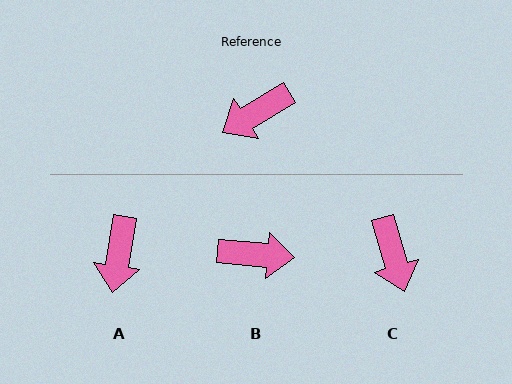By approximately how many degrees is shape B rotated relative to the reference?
Approximately 144 degrees counter-clockwise.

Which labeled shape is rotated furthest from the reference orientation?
B, about 144 degrees away.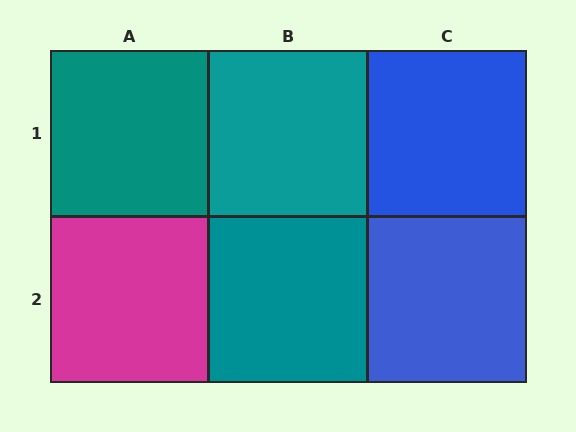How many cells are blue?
2 cells are blue.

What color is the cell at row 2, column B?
Teal.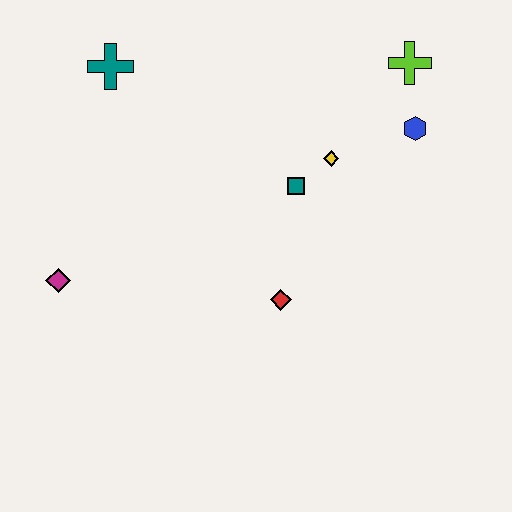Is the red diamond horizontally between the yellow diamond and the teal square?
No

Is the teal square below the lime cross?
Yes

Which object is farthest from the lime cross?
The magenta diamond is farthest from the lime cross.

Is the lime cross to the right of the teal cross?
Yes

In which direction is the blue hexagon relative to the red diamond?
The blue hexagon is above the red diamond.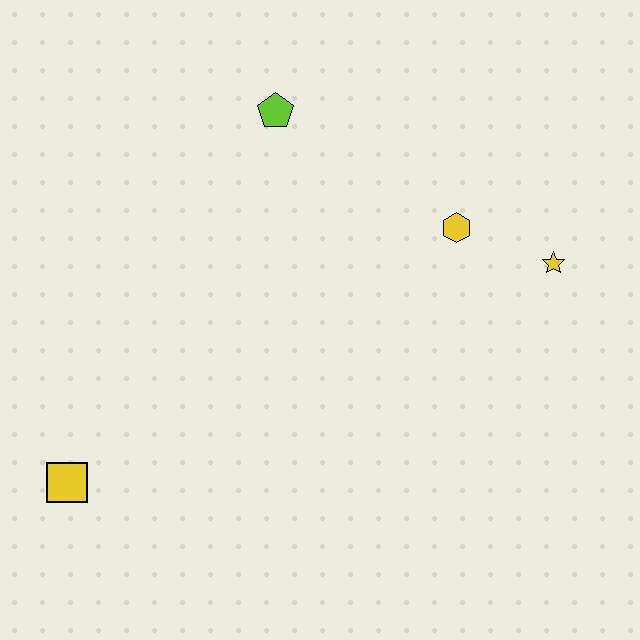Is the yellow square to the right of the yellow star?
No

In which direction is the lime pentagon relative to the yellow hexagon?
The lime pentagon is to the left of the yellow hexagon.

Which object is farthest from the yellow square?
The yellow star is farthest from the yellow square.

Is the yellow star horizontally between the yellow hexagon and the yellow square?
No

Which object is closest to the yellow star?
The yellow hexagon is closest to the yellow star.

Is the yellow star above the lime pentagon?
No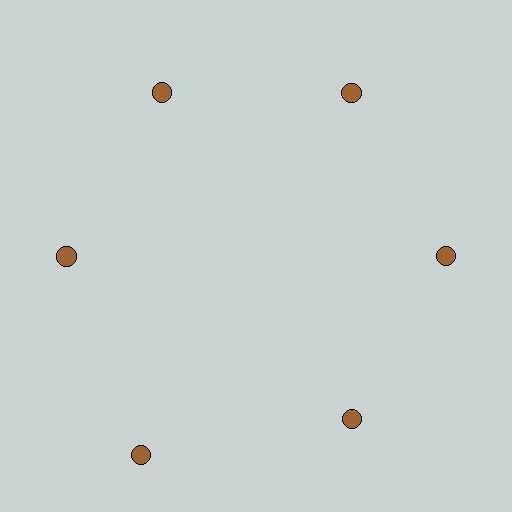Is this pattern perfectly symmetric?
No. The 6 brown circles are arranged in a ring, but one element near the 7 o'clock position is pushed outward from the center, breaking the 6-fold rotational symmetry.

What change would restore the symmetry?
The symmetry would be restored by moving it inward, back onto the ring so that all 6 circles sit at equal angles and equal distance from the center.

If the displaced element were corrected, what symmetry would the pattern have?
It would have 6-fold rotational symmetry — the pattern would map onto itself every 60 degrees.